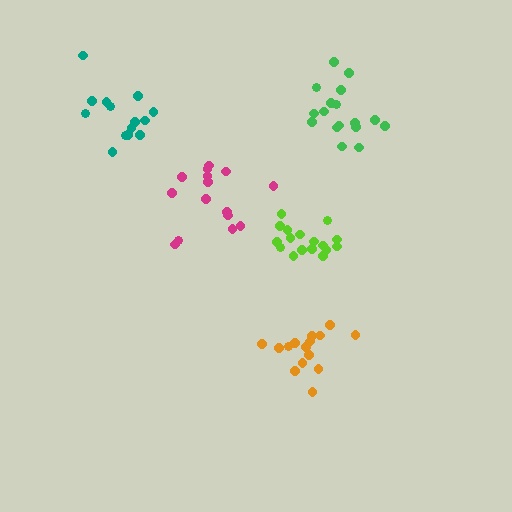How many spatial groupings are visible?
There are 5 spatial groupings.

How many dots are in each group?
Group 1: 14 dots, Group 2: 15 dots, Group 3: 17 dots, Group 4: 15 dots, Group 5: 17 dots (78 total).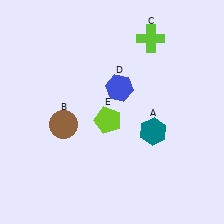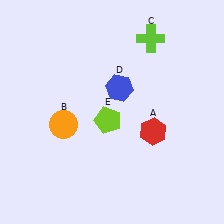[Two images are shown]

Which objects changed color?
A changed from teal to red. B changed from brown to orange.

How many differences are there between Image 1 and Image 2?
There are 2 differences between the two images.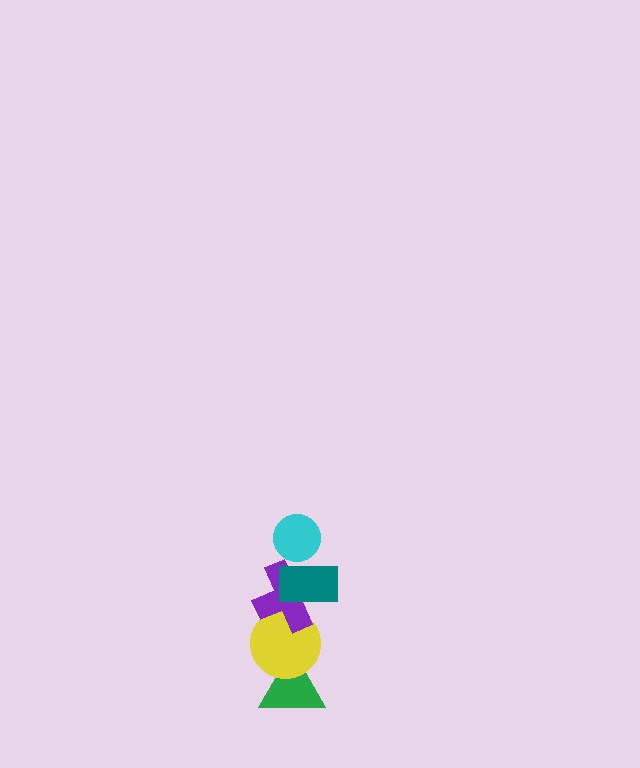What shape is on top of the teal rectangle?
The cyan circle is on top of the teal rectangle.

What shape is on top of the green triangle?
The yellow circle is on top of the green triangle.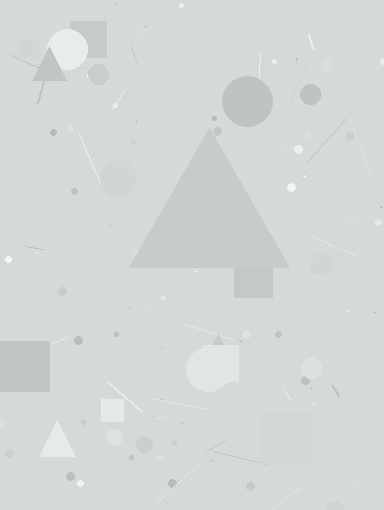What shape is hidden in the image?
A triangle is hidden in the image.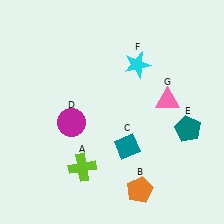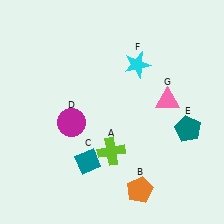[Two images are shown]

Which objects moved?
The objects that moved are: the lime cross (A), the teal diamond (C).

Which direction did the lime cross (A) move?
The lime cross (A) moved right.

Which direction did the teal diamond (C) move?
The teal diamond (C) moved left.